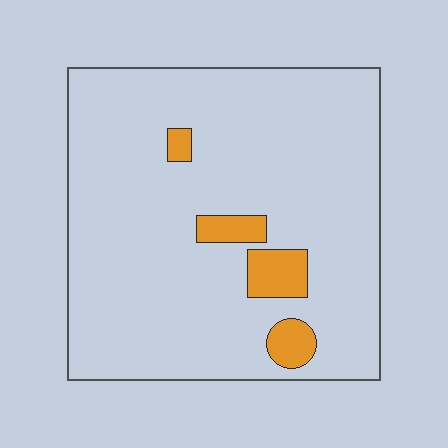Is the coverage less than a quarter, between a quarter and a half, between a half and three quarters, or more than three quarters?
Less than a quarter.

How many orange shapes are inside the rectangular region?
4.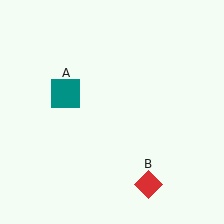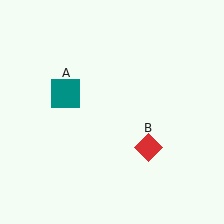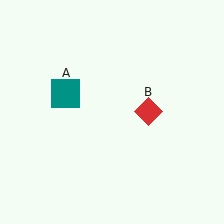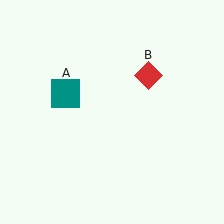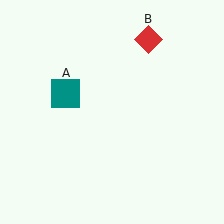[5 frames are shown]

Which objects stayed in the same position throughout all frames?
Teal square (object A) remained stationary.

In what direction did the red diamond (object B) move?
The red diamond (object B) moved up.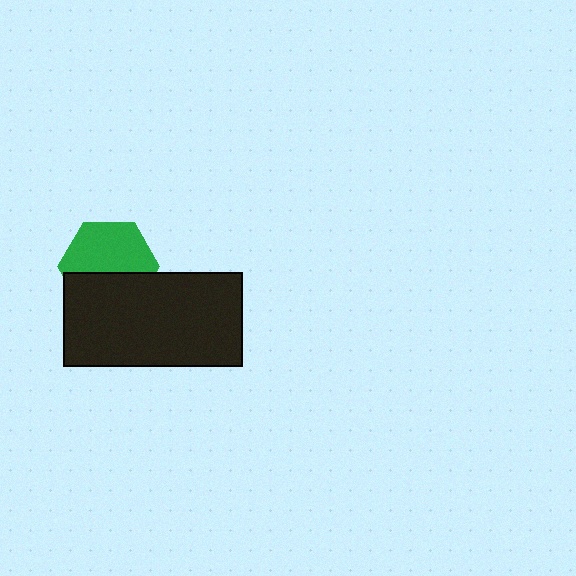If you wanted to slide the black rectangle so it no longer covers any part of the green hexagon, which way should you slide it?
Slide it down — that is the most direct way to separate the two shapes.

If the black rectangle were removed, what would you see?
You would see the complete green hexagon.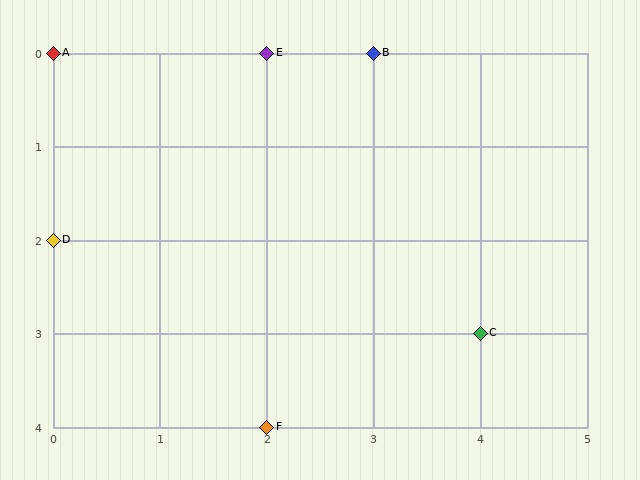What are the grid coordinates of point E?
Point E is at grid coordinates (2, 0).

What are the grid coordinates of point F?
Point F is at grid coordinates (2, 4).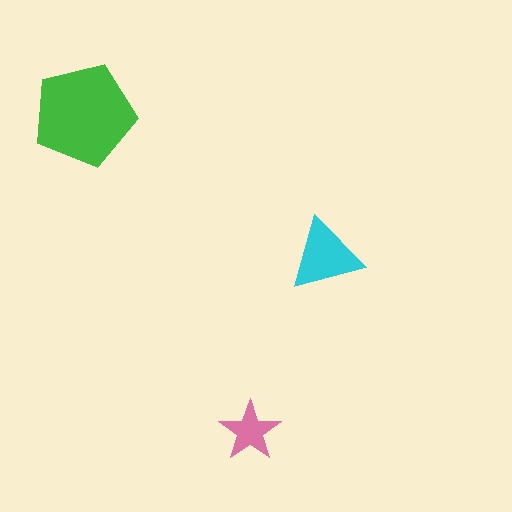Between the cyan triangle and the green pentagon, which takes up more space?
The green pentagon.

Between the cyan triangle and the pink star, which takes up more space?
The cyan triangle.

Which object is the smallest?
The pink star.